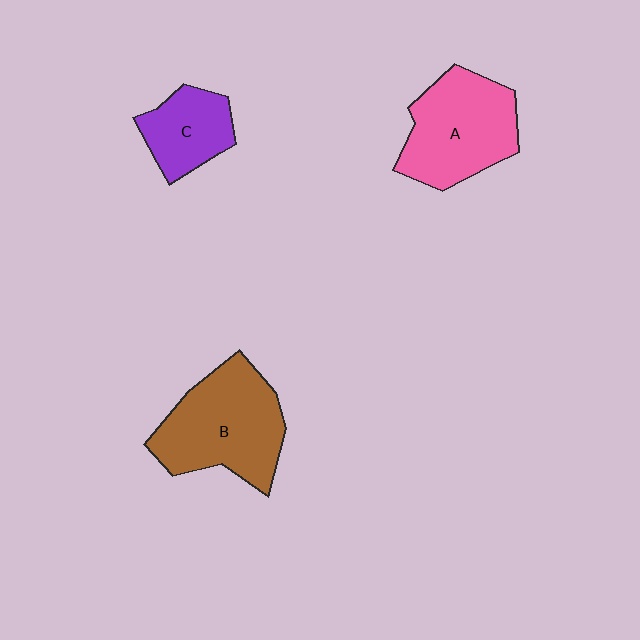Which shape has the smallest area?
Shape C (purple).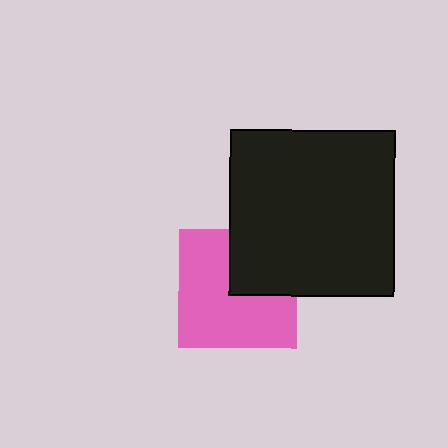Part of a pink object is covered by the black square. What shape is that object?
It is a square.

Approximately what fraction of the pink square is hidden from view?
Roughly 32% of the pink square is hidden behind the black square.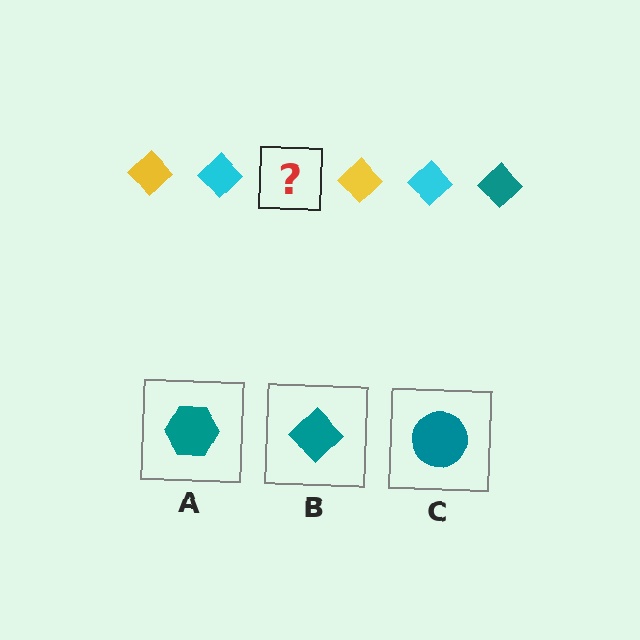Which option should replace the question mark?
Option B.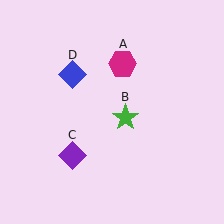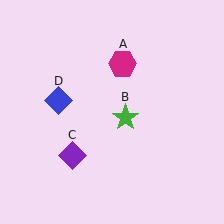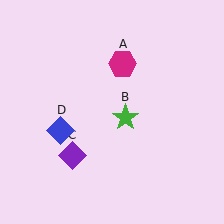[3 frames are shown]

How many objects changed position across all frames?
1 object changed position: blue diamond (object D).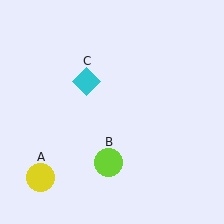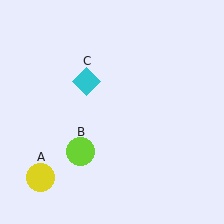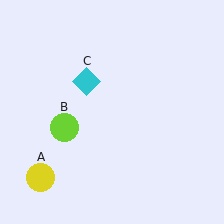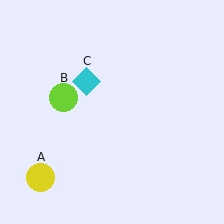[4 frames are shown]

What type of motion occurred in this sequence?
The lime circle (object B) rotated clockwise around the center of the scene.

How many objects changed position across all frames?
1 object changed position: lime circle (object B).